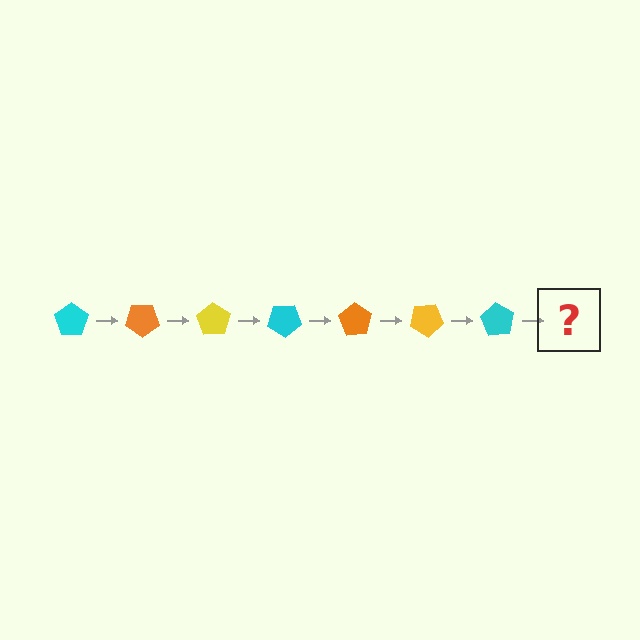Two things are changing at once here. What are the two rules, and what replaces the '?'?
The two rules are that it rotates 35 degrees each step and the color cycles through cyan, orange, and yellow. The '?' should be an orange pentagon, rotated 245 degrees from the start.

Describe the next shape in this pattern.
It should be an orange pentagon, rotated 245 degrees from the start.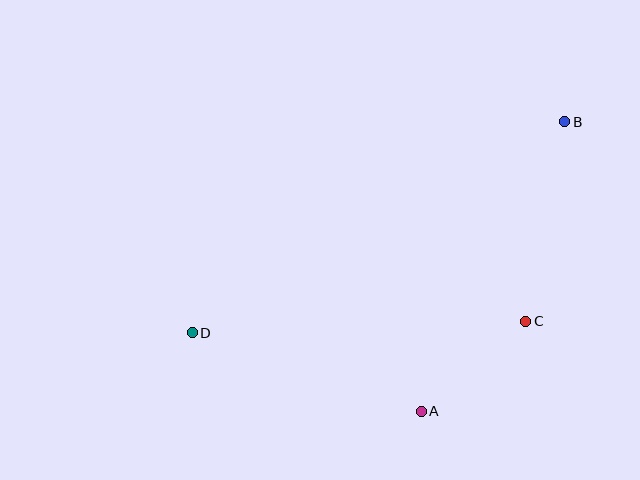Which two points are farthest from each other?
Points B and D are farthest from each other.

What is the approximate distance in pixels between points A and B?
The distance between A and B is approximately 323 pixels.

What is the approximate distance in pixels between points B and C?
The distance between B and C is approximately 204 pixels.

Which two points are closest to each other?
Points A and C are closest to each other.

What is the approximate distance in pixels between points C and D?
The distance between C and D is approximately 334 pixels.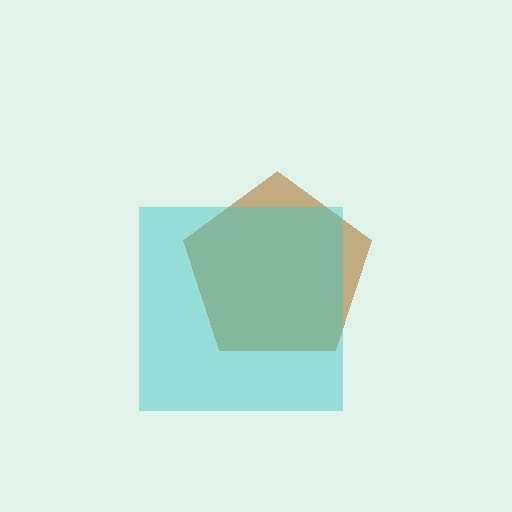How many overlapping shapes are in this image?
There are 2 overlapping shapes in the image.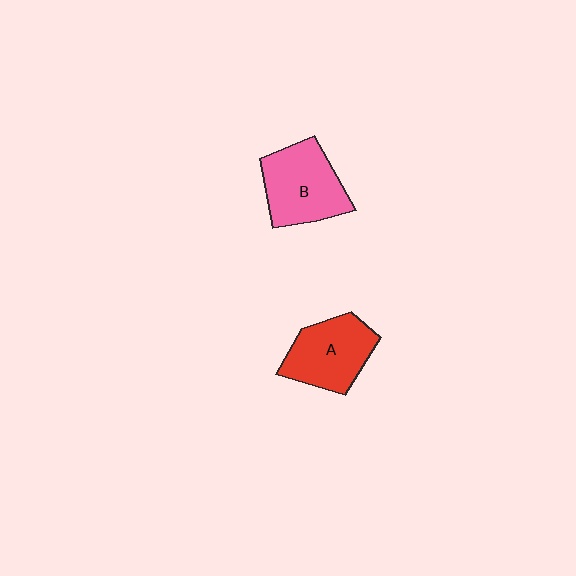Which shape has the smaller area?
Shape A (red).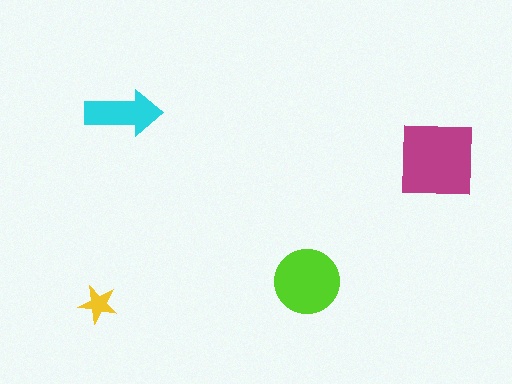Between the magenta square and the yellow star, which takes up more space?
The magenta square.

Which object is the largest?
The magenta square.